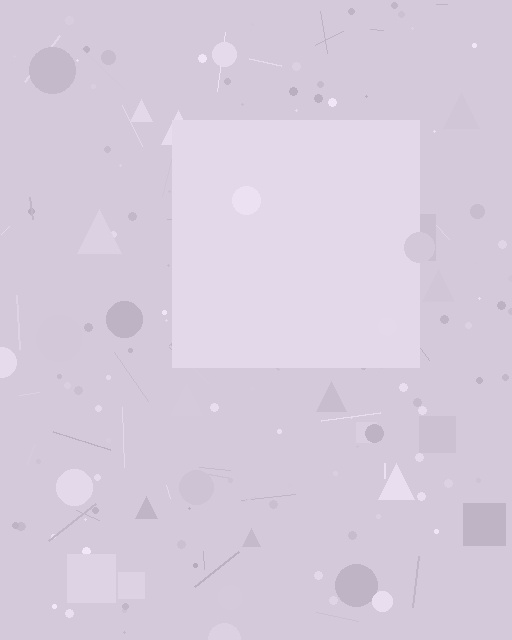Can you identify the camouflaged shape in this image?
The camouflaged shape is a square.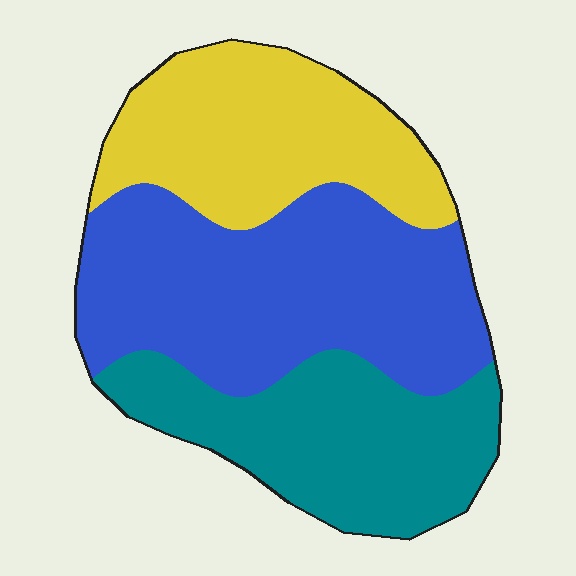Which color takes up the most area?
Blue, at roughly 45%.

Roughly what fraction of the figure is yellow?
Yellow takes up about one quarter (1/4) of the figure.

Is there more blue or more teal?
Blue.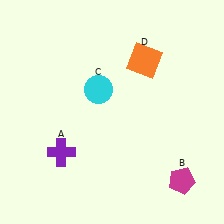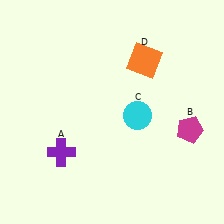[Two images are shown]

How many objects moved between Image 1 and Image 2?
2 objects moved between the two images.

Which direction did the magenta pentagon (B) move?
The magenta pentagon (B) moved up.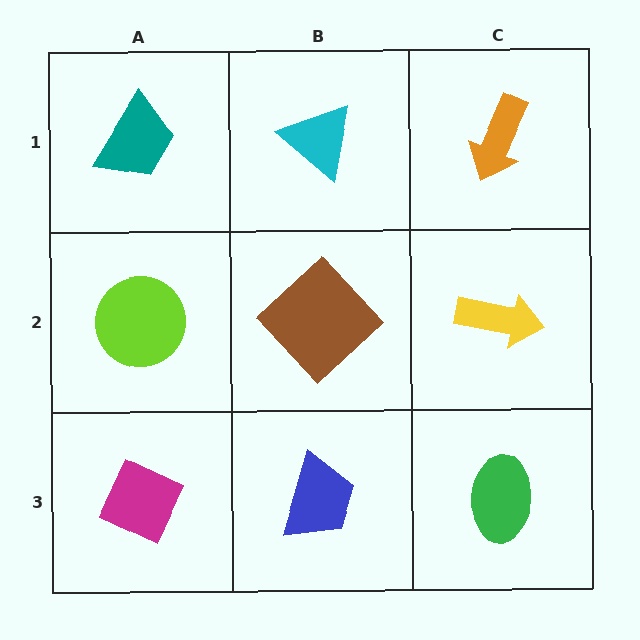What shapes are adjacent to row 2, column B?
A cyan triangle (row 1, column B), a blue trapezoid (row 3, column B), a lime circle (row 2, column A), a yellow arrow (row 2, column C).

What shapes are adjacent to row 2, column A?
A teal trapezoid (row 1, column A), a magenta diamond (row 3, column A), a brown diamond (row 2, column B).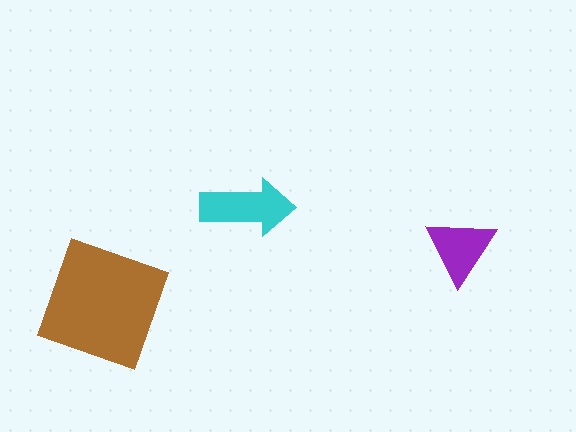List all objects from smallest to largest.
The purple triangle, the cyan arrow, the brown square.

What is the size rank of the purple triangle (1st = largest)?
3rd.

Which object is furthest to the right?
The purple triangle is rightmost.